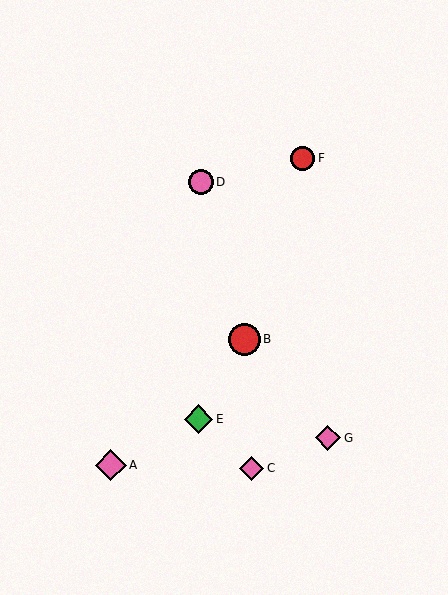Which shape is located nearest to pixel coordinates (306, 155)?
The red circle (labeled F) at (303, 158) is nearest to that location.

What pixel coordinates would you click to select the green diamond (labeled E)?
Click at (199, 419) to select the green diamond E.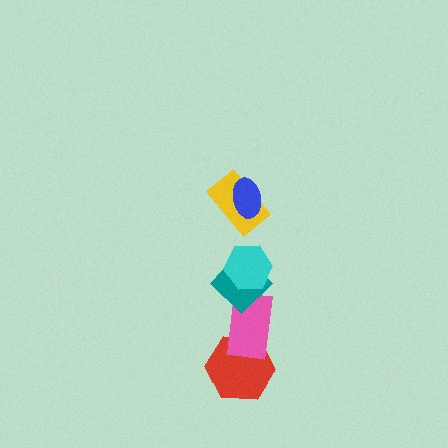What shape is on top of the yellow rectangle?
The blue ellipse is on top of the yellow rectangle.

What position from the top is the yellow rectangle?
The yellow rectangle is 2nd from the top.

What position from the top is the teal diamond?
The teal diamond is 4th from the top.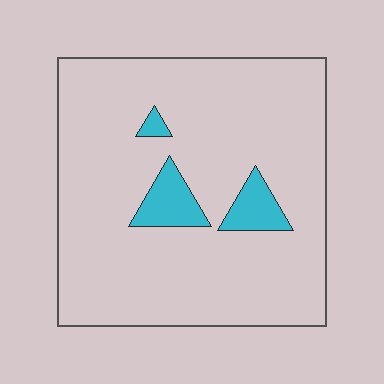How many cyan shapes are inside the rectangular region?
3.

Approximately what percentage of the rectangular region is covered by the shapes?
Approximately 10%.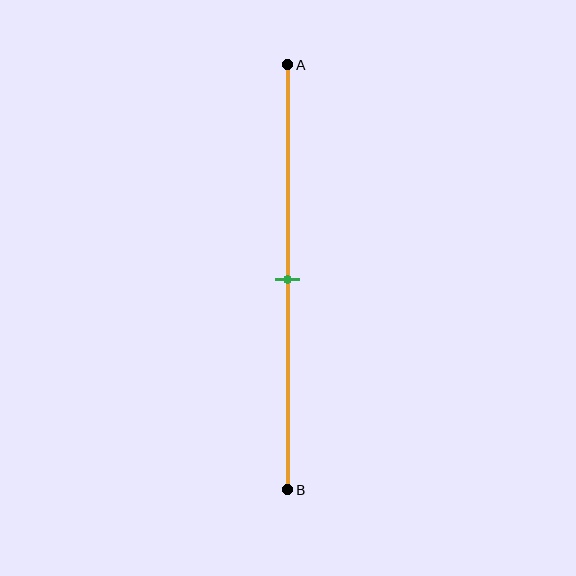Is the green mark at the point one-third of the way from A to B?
No, the mark is at about 50% from A, not at the 33% one-third point.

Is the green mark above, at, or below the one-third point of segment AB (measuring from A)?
The green mark is below the one-third point of segment AB.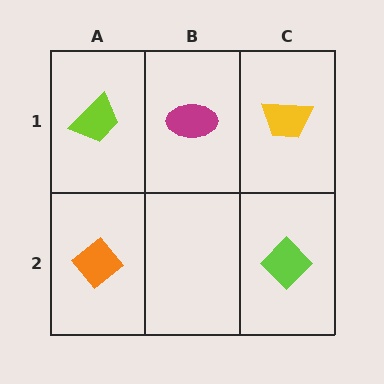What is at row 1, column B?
A magenta ellipse.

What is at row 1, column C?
A yellow trapezoid.